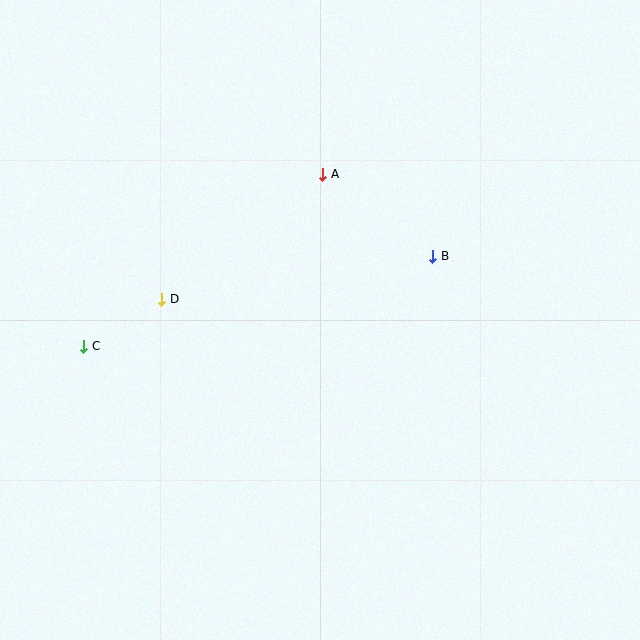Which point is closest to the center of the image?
Point B at (433, 256) is closest to the center.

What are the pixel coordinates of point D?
Point D is at (162, 299).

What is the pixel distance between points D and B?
The distance between D and B is 274 pixels.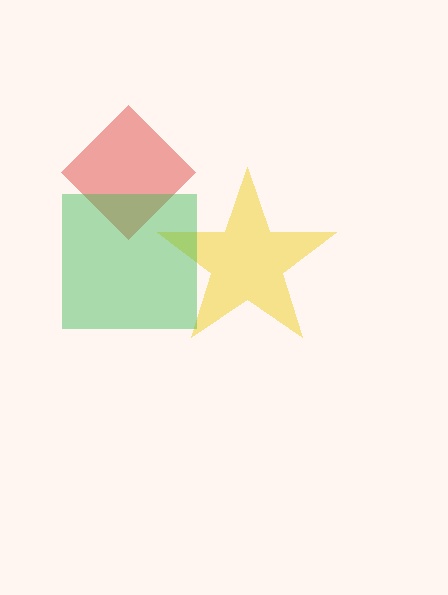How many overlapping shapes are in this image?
There are 3 overlapping shapes in the image.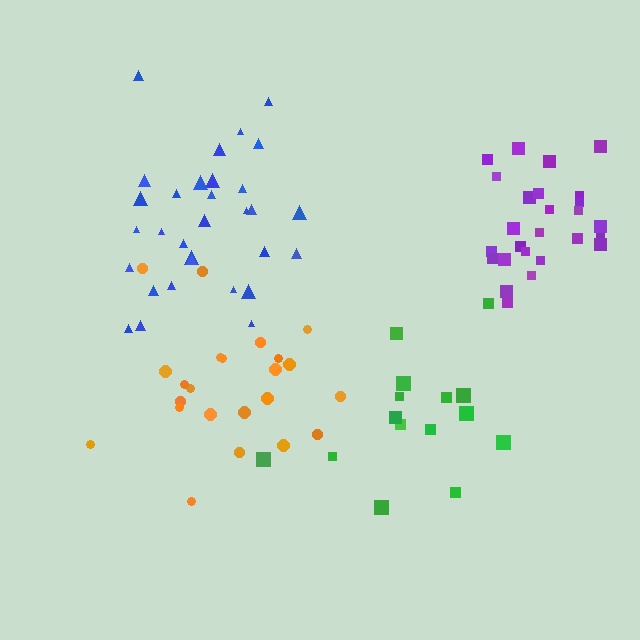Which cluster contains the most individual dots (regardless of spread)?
Blue (31).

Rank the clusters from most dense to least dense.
purple, blue, orange, green.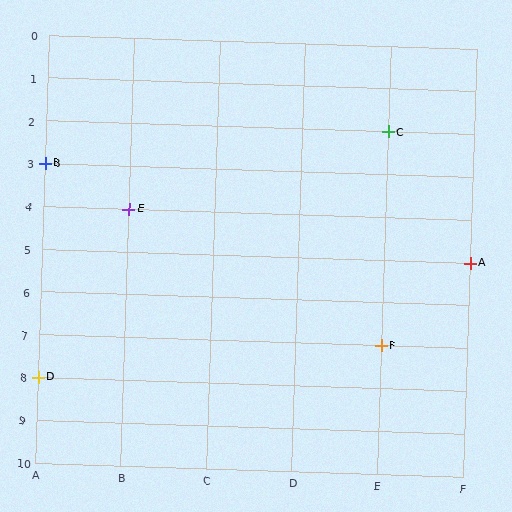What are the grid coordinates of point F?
Point F is at grid coordinates (E, 7).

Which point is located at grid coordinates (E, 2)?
Point C is at (E, 2).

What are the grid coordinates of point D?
Point D is at grid coordinates (A, 8).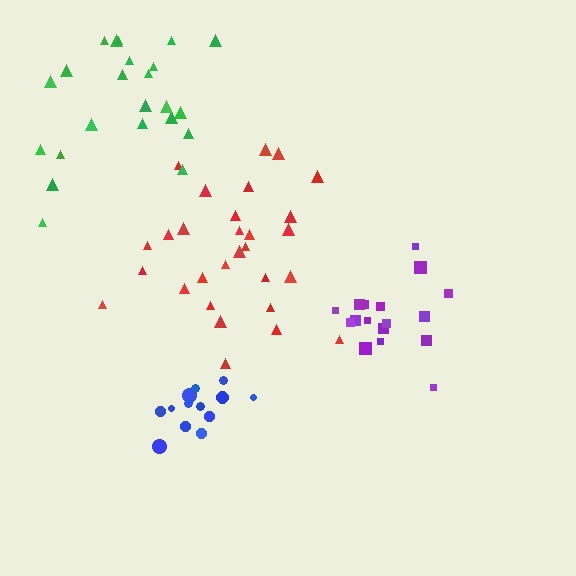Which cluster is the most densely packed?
Blue.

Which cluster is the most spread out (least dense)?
Green.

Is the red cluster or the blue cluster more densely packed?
Blue.